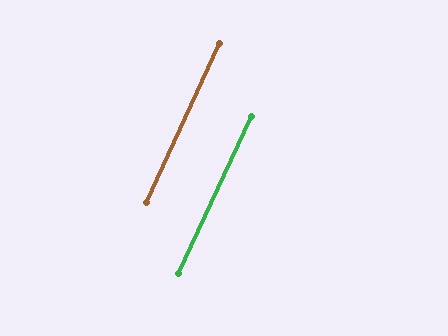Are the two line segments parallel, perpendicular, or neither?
Parallel — their directions differ by only 0.2°.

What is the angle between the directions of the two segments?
Approximately 0 degrees.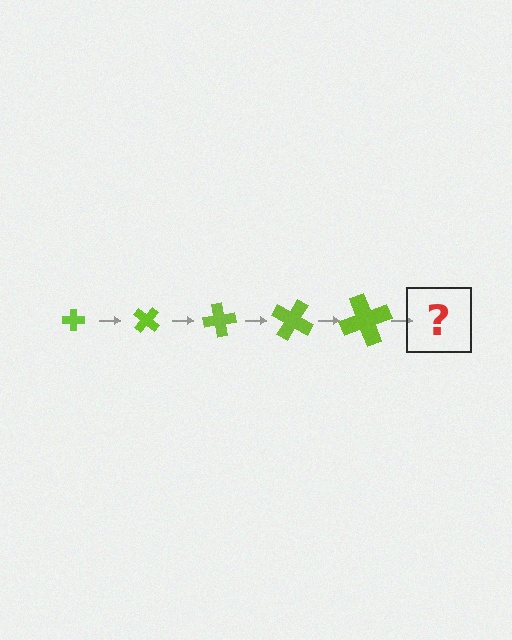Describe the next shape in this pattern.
It should be a cross, larger than the previous one and rotated 200 degrees from the start.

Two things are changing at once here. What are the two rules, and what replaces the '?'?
The two rules are that the cross grows larger each step and it rotates 40 degrees each step. The '?' should be a cross, larger than the previous one and rotated 200 degrees from the start.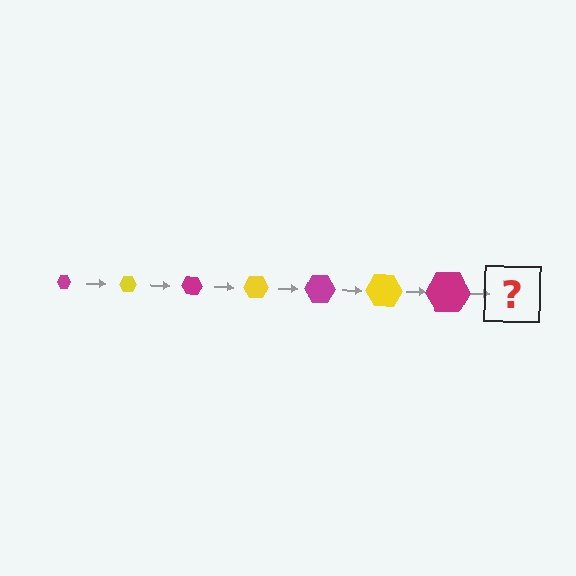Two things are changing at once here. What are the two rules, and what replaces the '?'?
The two rules are that the hexagon grows larger each step and the color cycles through magenta and yellow. The '?' should be a yellow hexagon, larger than the previous one.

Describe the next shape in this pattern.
It should be a yellow hexagon, larger than the previous one.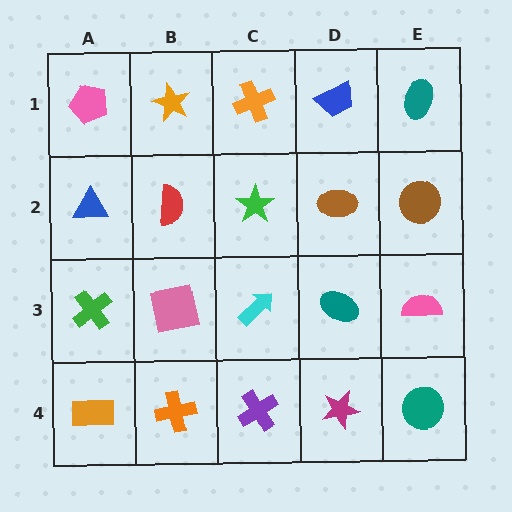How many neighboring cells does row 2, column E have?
3.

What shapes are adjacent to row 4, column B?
A pink square (row 3, column B), an orange rectangle (row 4, column A), a purple cross (row 4, column C).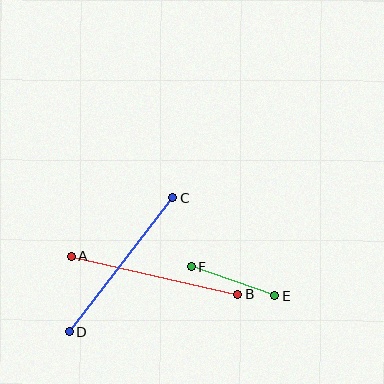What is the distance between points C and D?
The distance is approximately 169 pixels.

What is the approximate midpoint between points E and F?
The midpoint is at approximately (233, 281) pixels.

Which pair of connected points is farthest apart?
Points A and B are farthest apart.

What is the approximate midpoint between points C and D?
The midpoint is at approximately (121, 264) pixels.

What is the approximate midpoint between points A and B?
The midpoint is at approximately (154, 275) pixels.